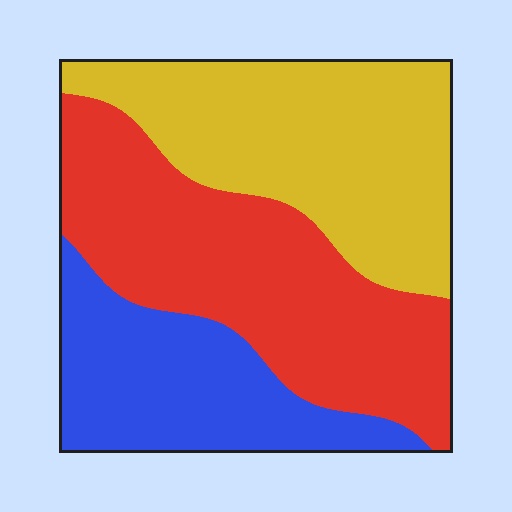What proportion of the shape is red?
Red covers about 40% of the shape.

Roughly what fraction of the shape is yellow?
Yellow takes up about three eighths (3/8) of the shape.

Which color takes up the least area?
Blue, at roughly 25%.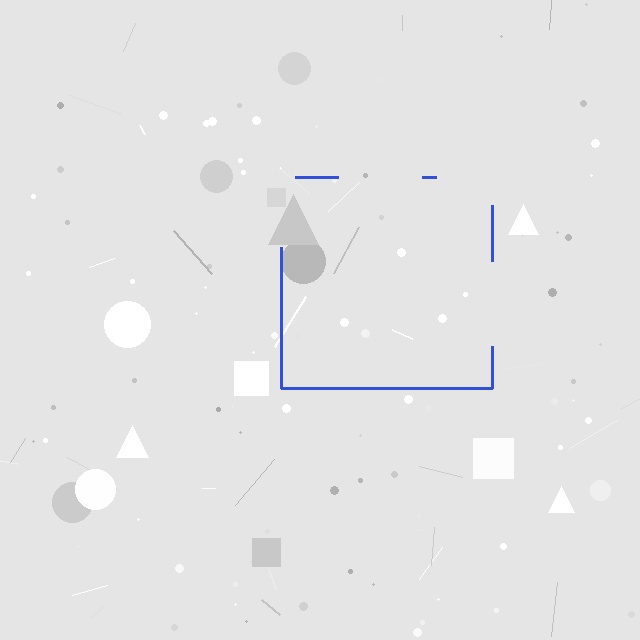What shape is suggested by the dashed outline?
The dashed outline suggests a square.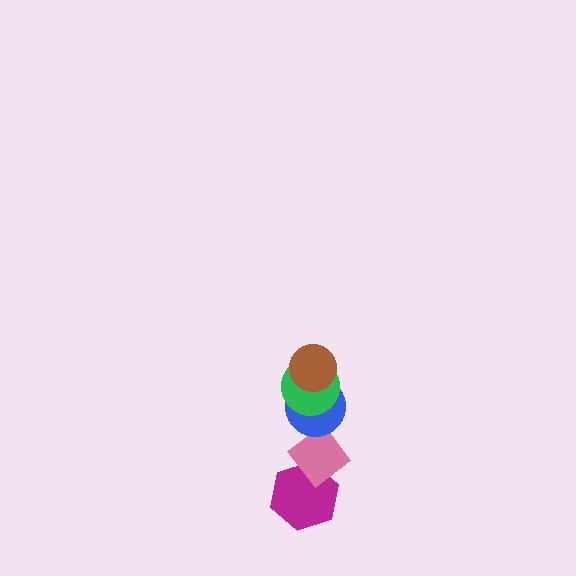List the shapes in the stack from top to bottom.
From top to bottom: the brown circle, the green circle, the blue circle, the pink diamond, the magenta hexagon.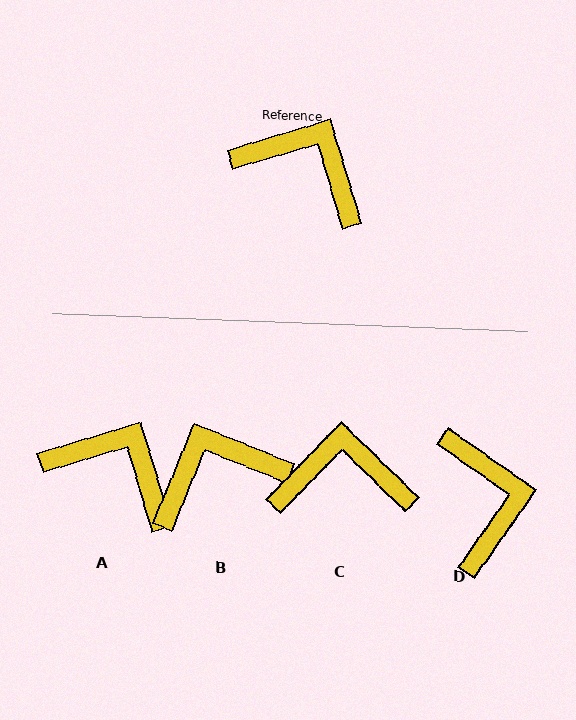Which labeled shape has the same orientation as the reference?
A.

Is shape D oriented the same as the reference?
No, it is off by about 52 degrees.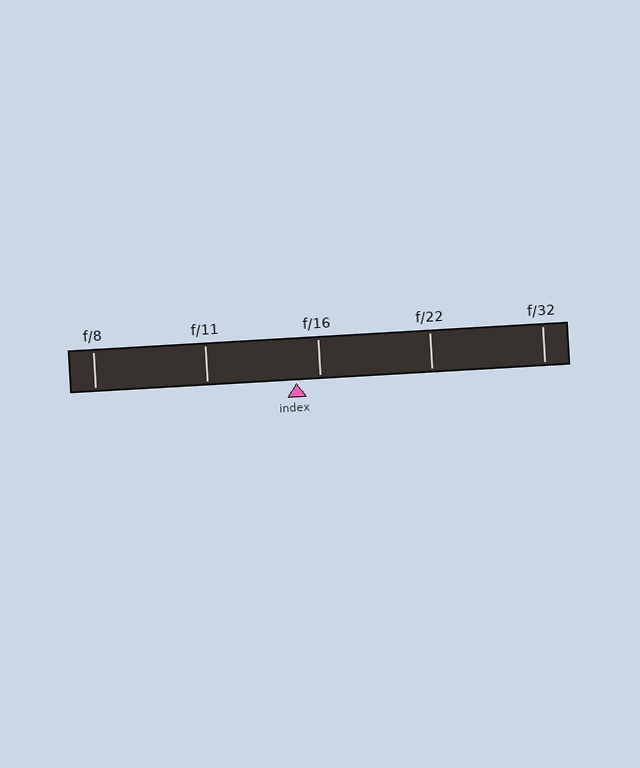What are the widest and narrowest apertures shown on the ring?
The widest aperture shown is f/8 and the narrowest is f/32.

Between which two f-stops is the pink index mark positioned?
The index mark is between f/11 and f/16.